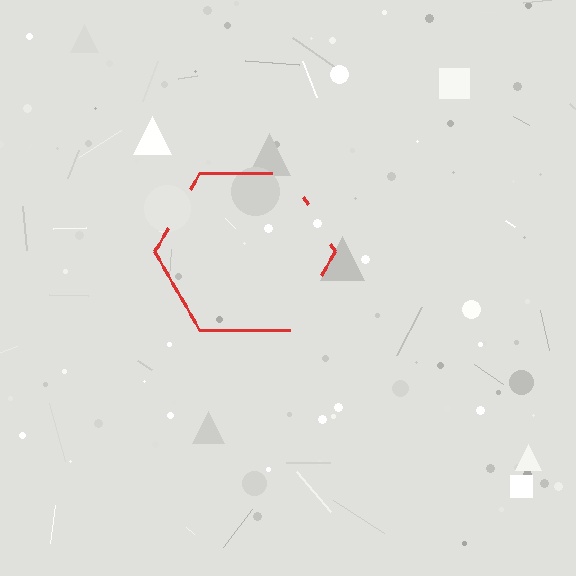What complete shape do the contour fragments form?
The contour fragments form a hexagon.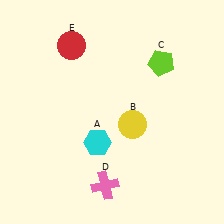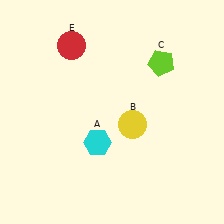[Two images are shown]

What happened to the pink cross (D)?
The pink cross (D) was removed in Image 2. It was in the bottom-left area of Image 1.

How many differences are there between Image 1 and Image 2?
There is 1 difference between the two images.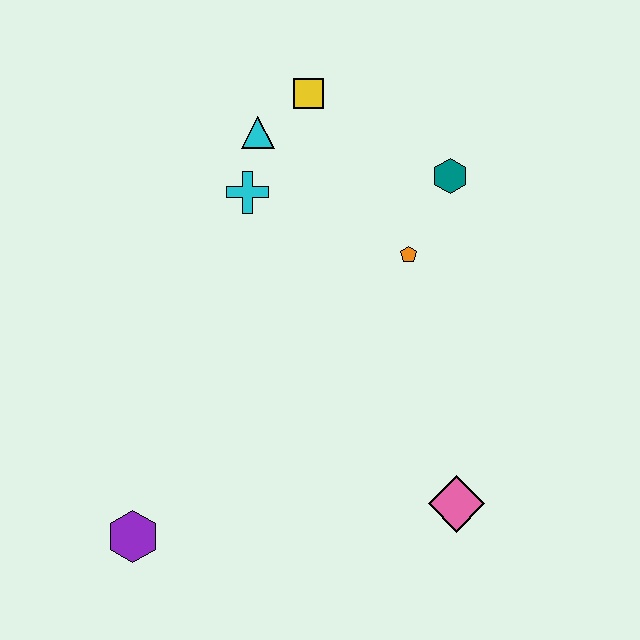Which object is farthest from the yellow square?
The purple hexagon is farthest from the yellow square.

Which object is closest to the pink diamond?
The orange pentagon is closest to the pink diamond.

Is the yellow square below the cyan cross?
No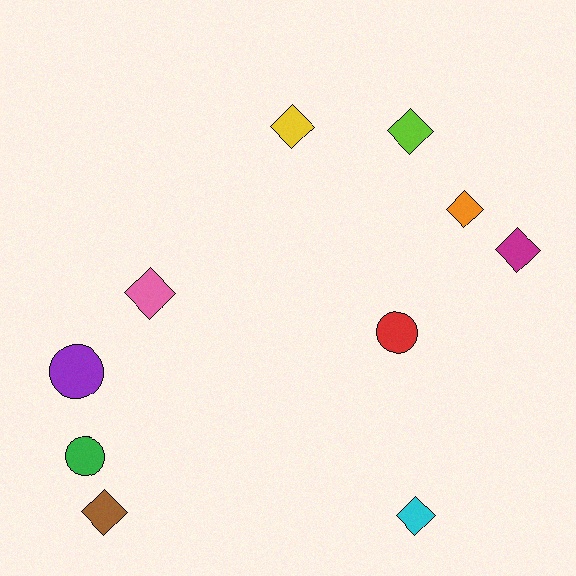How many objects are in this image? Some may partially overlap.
There are 10 objects.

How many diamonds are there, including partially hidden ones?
There are 7 diamonds.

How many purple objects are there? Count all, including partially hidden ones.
There is 1 purple object.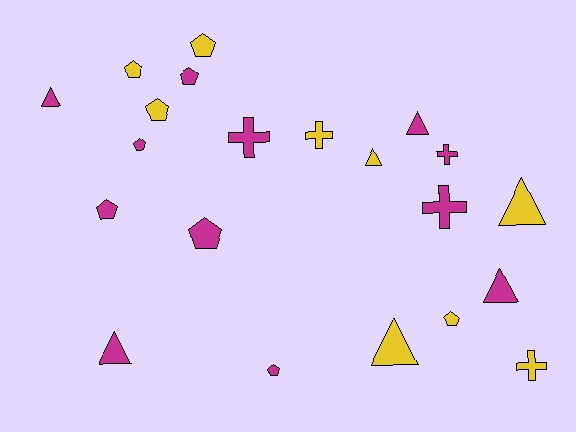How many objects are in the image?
There are 21 objects.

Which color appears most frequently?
Magenta, with 12 objects.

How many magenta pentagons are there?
There are 5 magenta pentagons.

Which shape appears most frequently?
Pentagon, with 9 objects.